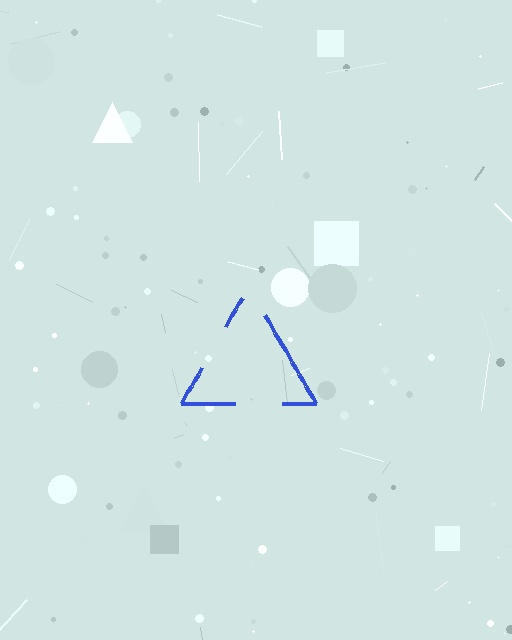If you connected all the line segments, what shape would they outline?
They would outline a triangle.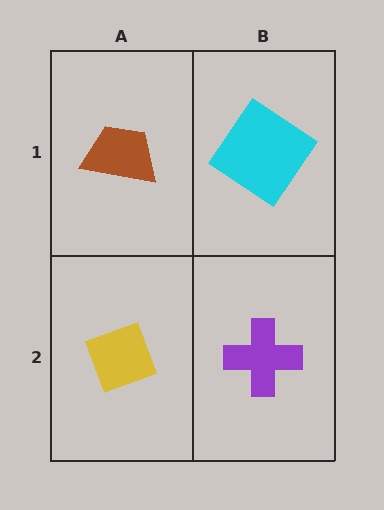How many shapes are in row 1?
2 shapes.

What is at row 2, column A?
A yellow diamond.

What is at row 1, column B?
A cyan diamond.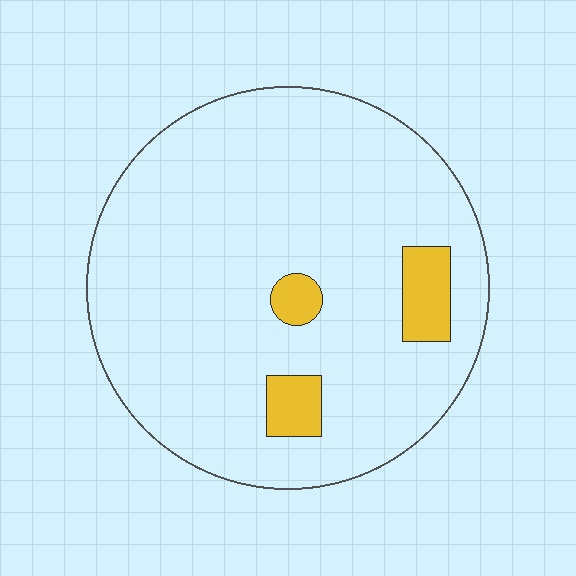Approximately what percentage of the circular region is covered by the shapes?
Approximately 10%.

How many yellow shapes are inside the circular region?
3.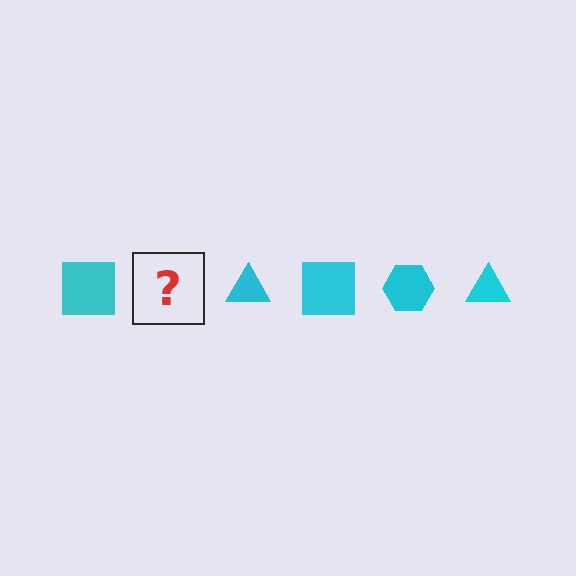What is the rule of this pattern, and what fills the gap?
The rule is that the pattern cycles through square, hexagon, triangle shapes in cyan. The gap should be filled with a cyan hexagon.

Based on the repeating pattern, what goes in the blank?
The blank should be a cyan hexagon.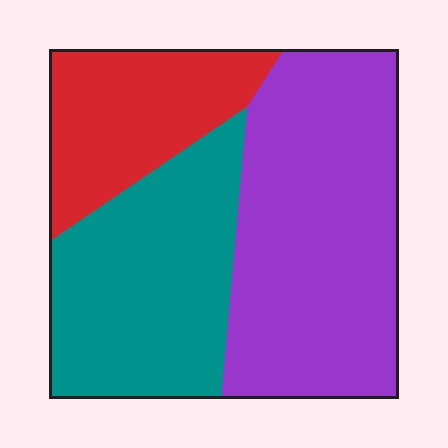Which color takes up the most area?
Purple, at roughly 45%.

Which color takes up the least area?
Red, at roughly 20%.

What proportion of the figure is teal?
Teal covers 33% of the figure.